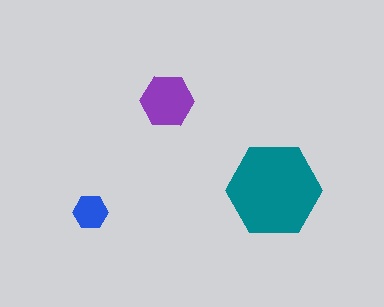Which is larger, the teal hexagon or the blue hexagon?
The teal one.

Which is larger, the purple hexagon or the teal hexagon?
The teal one.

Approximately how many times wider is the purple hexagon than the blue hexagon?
About 1.5 times wider.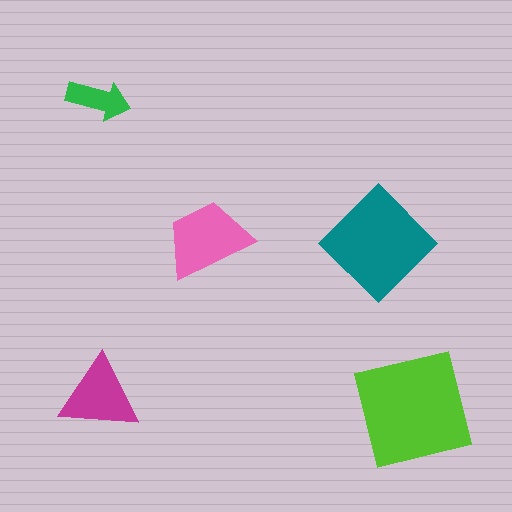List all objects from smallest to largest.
The green arrow, the magenta triangle, the pink trapezoid, the teal diamond, the lime square.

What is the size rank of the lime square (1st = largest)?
1st.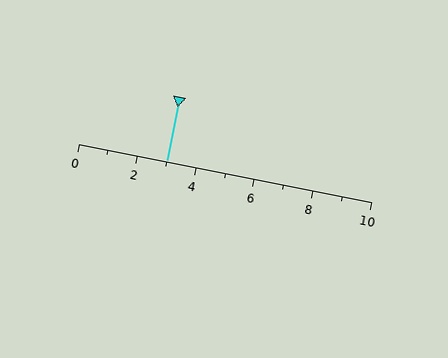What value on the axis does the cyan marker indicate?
The marker indicates approximately 3.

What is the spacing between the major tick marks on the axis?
The major ticks are spaced 2 apart.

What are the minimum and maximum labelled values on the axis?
The axis runs from 0 to 10.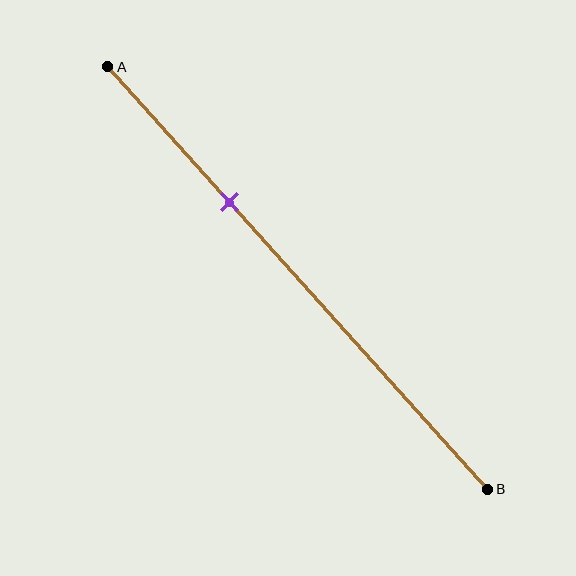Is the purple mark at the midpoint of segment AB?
No, the mark is at about 30% from A, not at the 50% midpoint.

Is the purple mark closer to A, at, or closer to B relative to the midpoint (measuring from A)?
The purple mark is closer to point A than the midpoint of segment AB.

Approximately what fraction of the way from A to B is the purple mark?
The purple mark is approximately 30% of the way from A to B.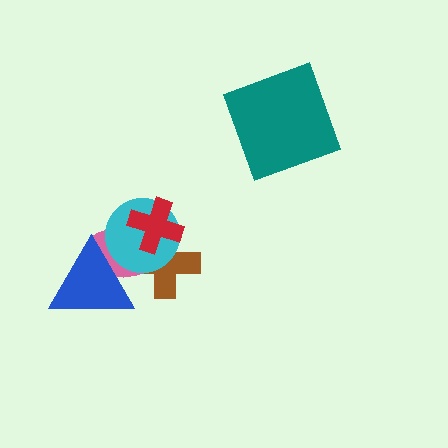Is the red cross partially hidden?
No, no other shape covers it.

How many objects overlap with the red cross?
3 objects overlap with the red cross.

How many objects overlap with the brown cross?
3 objects overlap with the brown cross.